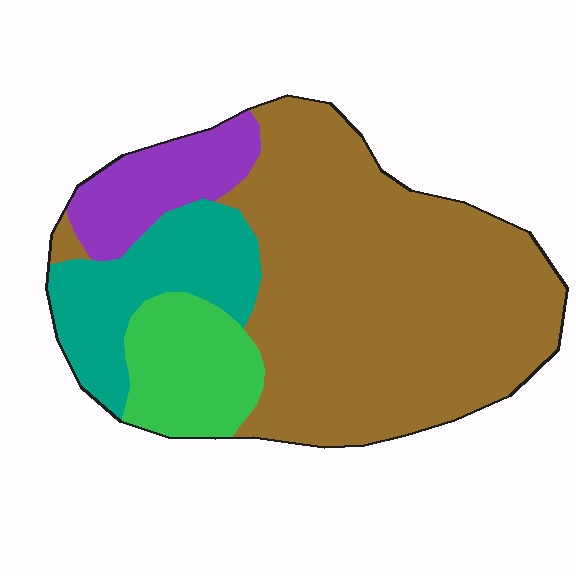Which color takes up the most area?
Brown, at roughly 60%.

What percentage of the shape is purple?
Purple takes up about one tenth (1/10) of the shape.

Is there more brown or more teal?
Brown.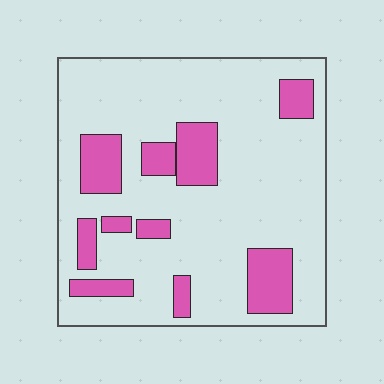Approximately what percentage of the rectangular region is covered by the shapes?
Approximately 20%.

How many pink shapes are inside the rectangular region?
10.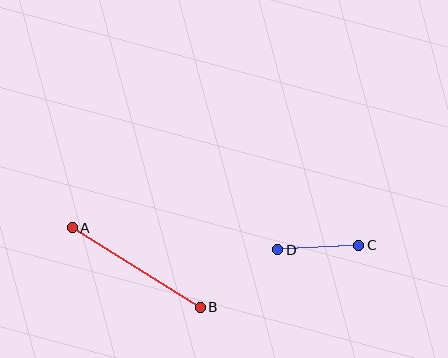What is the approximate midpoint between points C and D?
The midpoint is at approximately (318, 248) pixels.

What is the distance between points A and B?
The distance is approximately 150 pixels.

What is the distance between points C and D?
The distance is approximately 81 pixels.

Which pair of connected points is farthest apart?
Points A and B are farthest apart.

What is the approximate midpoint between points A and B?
The midpoint is at approximately (136, 268) pixels.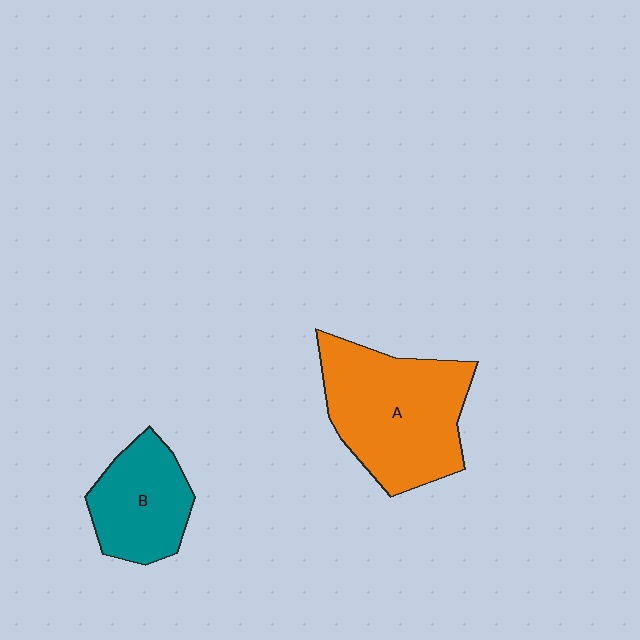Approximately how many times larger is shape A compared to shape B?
Approximately 1.7 times.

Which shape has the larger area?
Shape A (orange).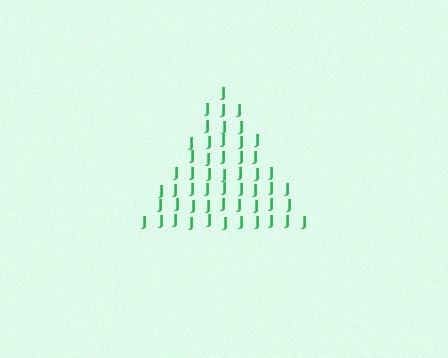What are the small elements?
The small elements are letter J's.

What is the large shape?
The large shape is a triangle.